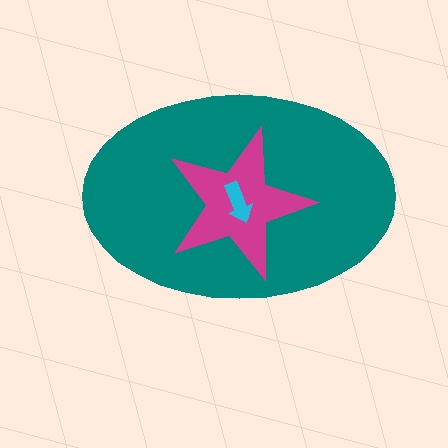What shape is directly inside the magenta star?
The cyan arrow.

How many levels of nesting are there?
3.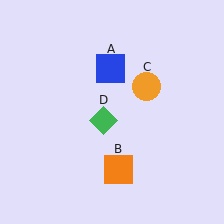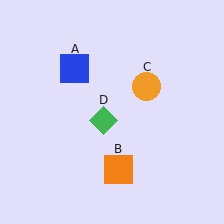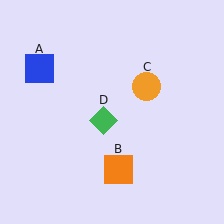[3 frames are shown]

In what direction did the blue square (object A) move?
The blue square (object A) moved left.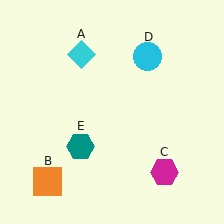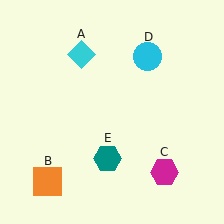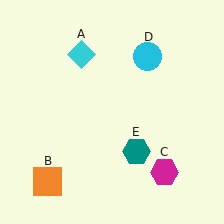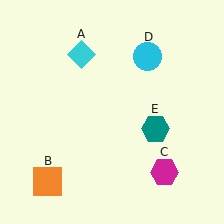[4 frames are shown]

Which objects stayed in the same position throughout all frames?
Cyan diamond (object A) and orange square (object B) and magenta hexagon (object C) and cyan circle (object D) remained stationary.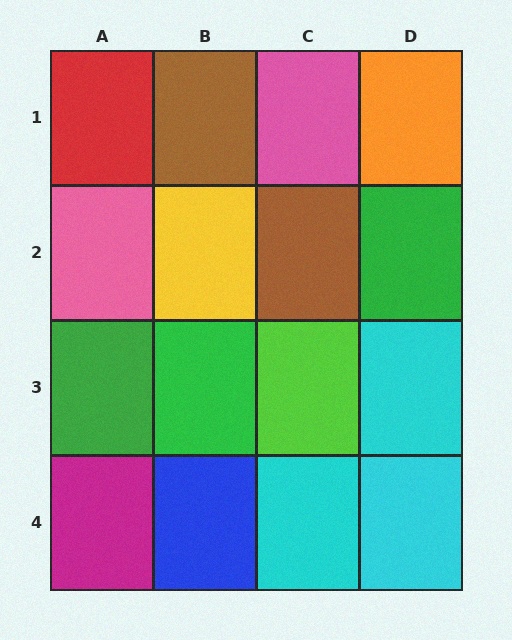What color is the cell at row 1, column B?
Brown.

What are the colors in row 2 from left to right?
Pink, yellow, brown, green.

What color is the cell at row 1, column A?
Red.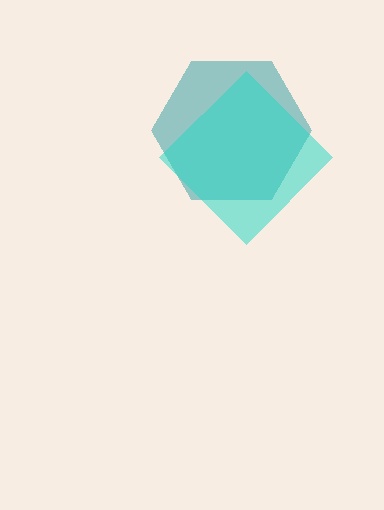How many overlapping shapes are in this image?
There are 2 overlapping shapes in the image.